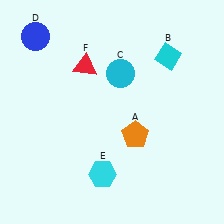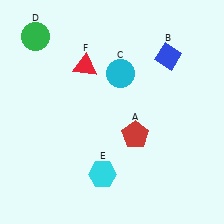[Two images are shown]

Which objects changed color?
A changed from orange to red. B changed from cyan to blue. D changed from blue to green.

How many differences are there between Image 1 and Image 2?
There are 3 differences between the two images.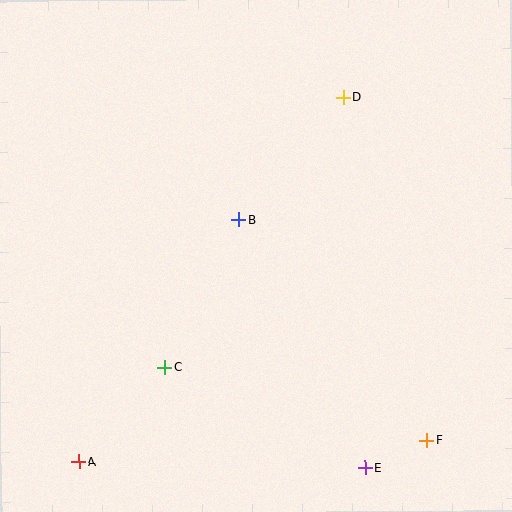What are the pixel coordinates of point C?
Point C is at (164, 367).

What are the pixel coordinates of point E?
Point E is at (365, 468).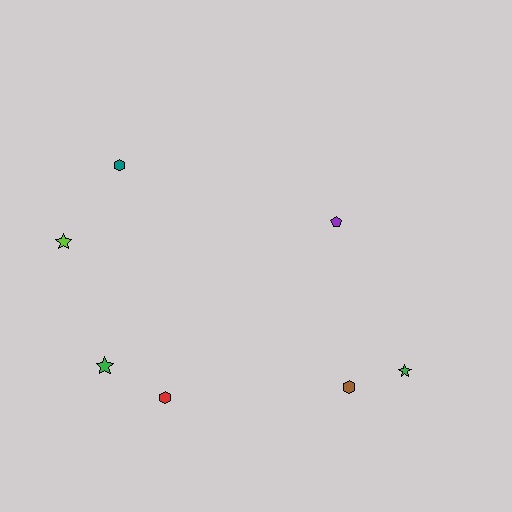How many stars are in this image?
There are 3 stars.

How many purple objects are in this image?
There is 1 purple object.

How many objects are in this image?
There are 7 objects.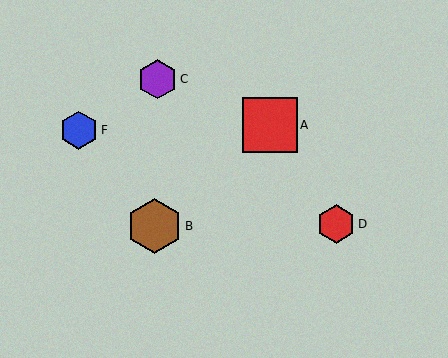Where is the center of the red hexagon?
The center of the red hexagon is at (336, 224).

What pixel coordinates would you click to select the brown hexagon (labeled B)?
Click at (154, 226) to select the brown hexagon B.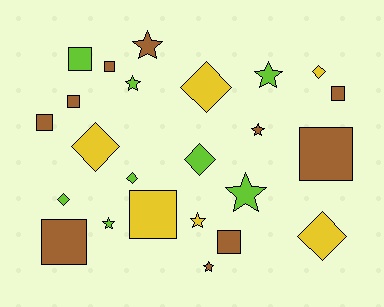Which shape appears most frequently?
Square, with 9 objects.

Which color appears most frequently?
Brown, with 10 objects.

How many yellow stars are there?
There is 1 yellow star.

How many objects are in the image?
There are 24 objects.